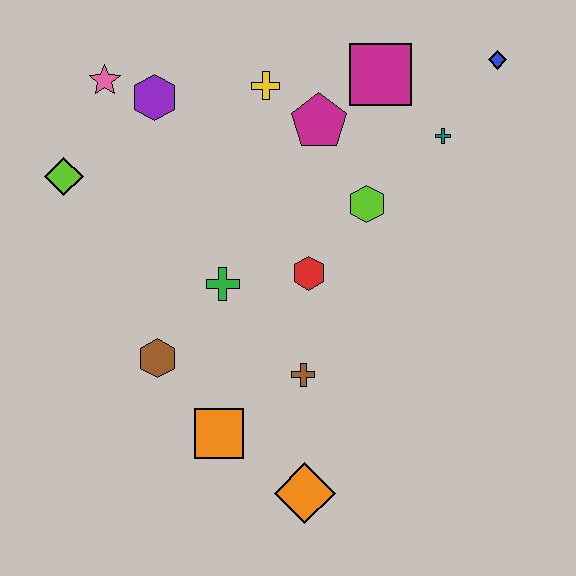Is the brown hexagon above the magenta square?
No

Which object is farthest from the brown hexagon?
The blue diamond is farthest from the brown hexagon.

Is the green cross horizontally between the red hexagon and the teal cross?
No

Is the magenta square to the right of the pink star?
Yes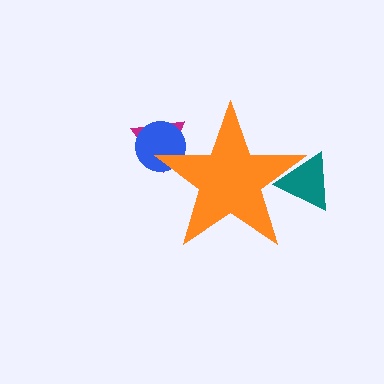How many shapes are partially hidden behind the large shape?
4 shapes are partially hidden.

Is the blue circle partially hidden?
Yes, the blue circle is partially hidden behind the orange star.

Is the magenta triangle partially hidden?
Yes, the magenta triangle is partially hidden behind the orange star.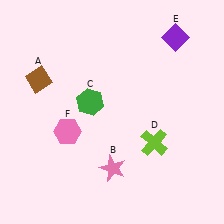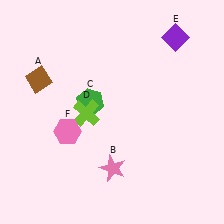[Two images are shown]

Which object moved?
The lime cross (D) moved left.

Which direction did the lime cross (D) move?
The lime cross (D) moved left.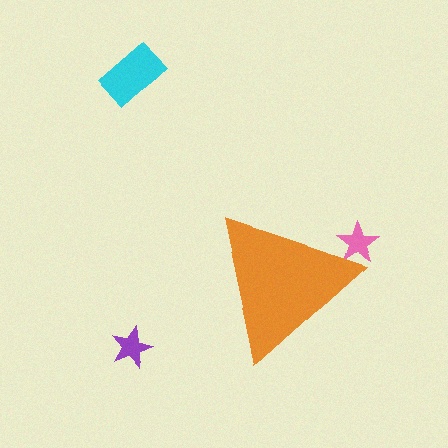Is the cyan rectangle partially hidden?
No, the cyan rectangle is fully visible.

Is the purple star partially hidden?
No, the purple star is fully visible.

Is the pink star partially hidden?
Yes, the pink star is partially hidden behind the orange triangle.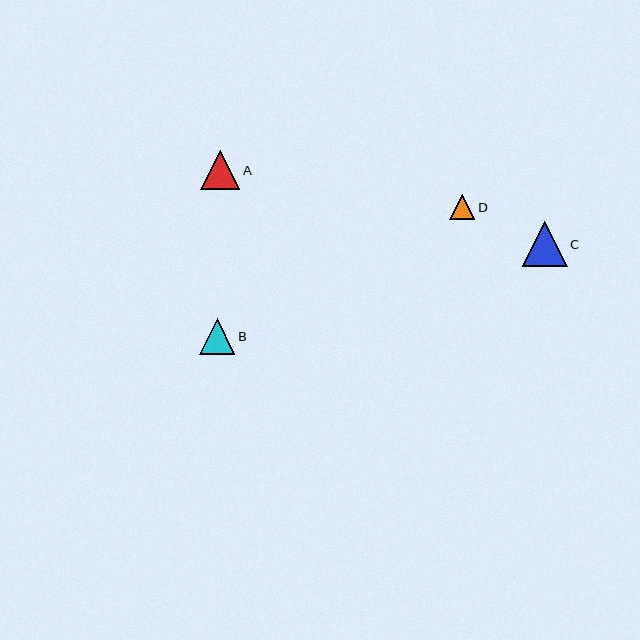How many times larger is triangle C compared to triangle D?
Triangle C is approximately 1.8 times the size of triangle D.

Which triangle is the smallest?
Triangle D is the smallest with a size of approximately 25 pixels.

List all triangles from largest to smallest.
From largest to smallest: C, A, B, D.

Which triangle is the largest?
Triangle C is the largest with a size of approximately 45 pixels.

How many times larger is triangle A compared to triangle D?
Triangle A is approximately 1.6 times the size of triangle D.